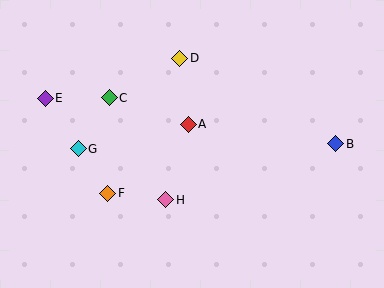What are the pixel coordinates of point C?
Point C is at (109, 98).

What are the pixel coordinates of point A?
Point A is at (188, 124).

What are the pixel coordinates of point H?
Point H is at (166, 200).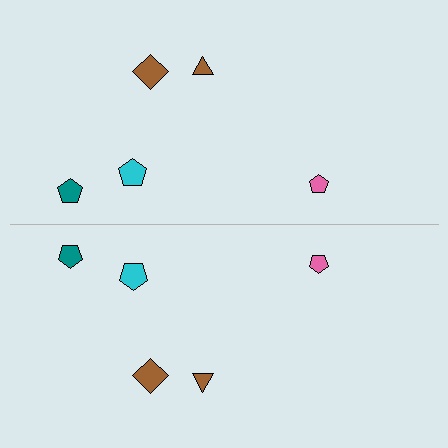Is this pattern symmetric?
Yes, this pattern has bilateral (reflection) symmetry.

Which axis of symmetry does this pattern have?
The pattern has a horizontal axis of symmetry running through the center of the image.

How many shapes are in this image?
There are 10 shapes in this image.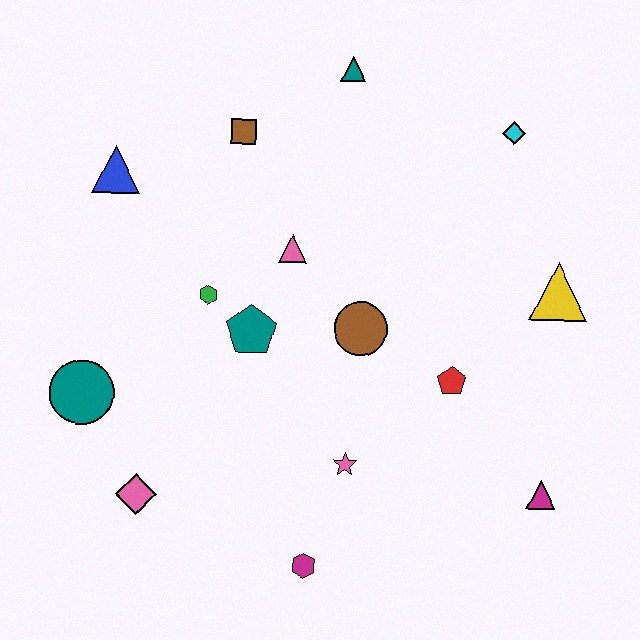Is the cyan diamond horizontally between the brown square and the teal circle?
No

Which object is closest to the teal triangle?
The brown square is closest to the teal triangle.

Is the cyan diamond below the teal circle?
No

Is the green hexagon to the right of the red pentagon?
No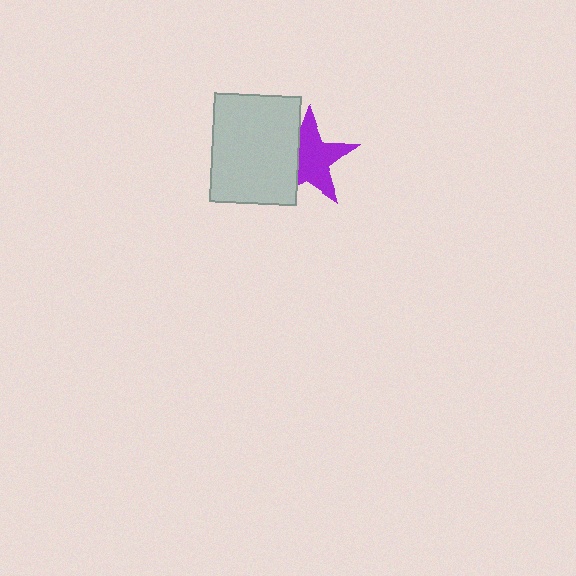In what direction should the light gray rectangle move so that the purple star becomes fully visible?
The light gray rectangle should move left. That is the shortest direction to clear the overlap and leave the purple star fully visible.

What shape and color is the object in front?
The object in front is a light gray rectangle.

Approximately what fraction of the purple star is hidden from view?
Roughly 34% of the purple star is hidden behind the light gray rectangle.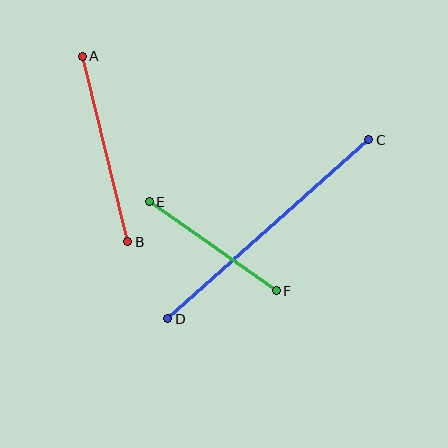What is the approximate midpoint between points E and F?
The midpoint is at approximately (213, 246) pixels.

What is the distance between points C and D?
The distance is approximately 269 pixels.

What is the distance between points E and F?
The distance is approximately 155 pixels.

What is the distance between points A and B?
The distance is approximately 191 pixels.